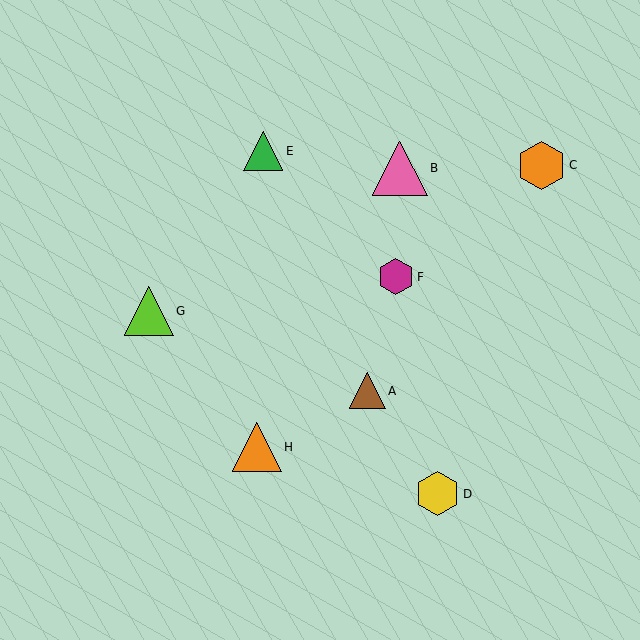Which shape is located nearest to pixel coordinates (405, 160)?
The pink triangle (labeled B) at (400, 168) is nearest to that location.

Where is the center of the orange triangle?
The center of the orange triangle is at (257, 447).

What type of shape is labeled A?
Shape A is a brown triangle.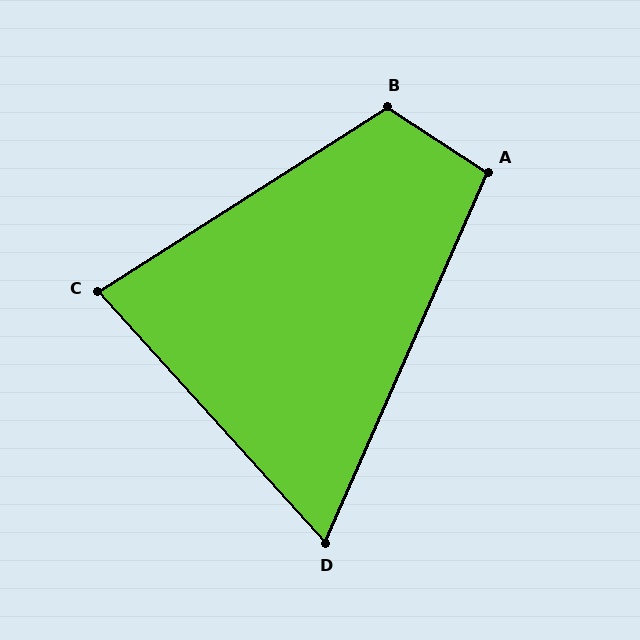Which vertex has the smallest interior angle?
D, at approximately 66 degrees.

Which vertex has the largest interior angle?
B, at approximately 114 degrees.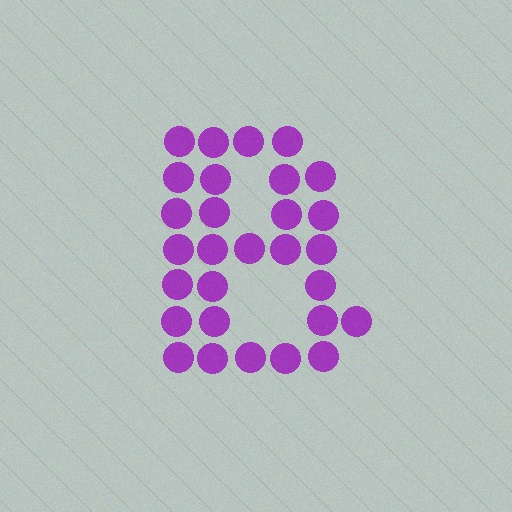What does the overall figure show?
The overall figure shows the letter B.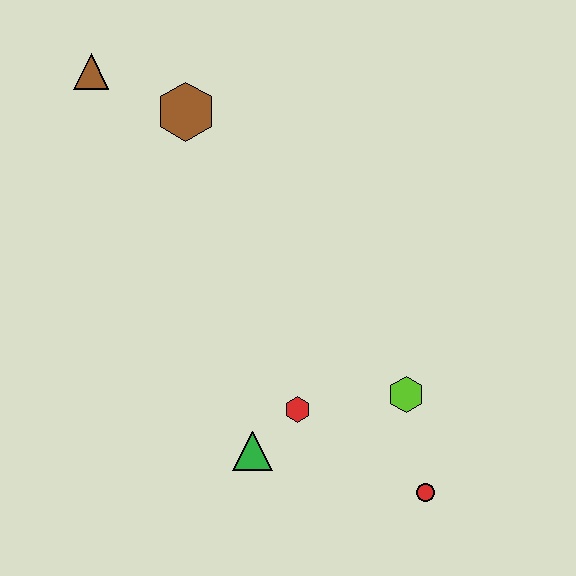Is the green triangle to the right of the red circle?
No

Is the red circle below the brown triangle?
Yes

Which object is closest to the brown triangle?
The brown hexagon is closest to the brown triangle.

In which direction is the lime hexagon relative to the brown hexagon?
The lime hexagon is below the brown hexagon.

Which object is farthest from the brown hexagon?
The red circle is farthest from the brown hexagon.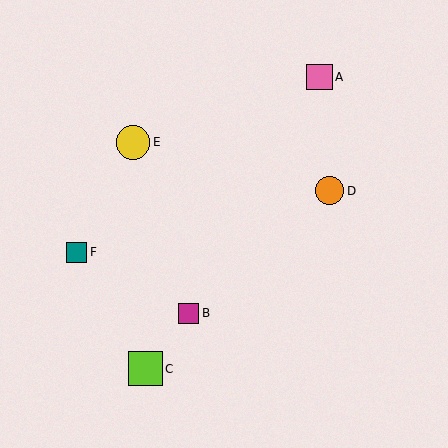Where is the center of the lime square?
The center of the lime square is at (145, 369).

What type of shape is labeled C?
Shape C is a lime square.